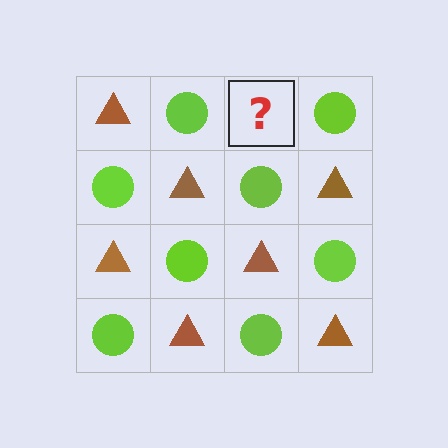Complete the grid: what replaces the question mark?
The question mark should be replaced with a brown triangle.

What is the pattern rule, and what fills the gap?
The rule is that it alternates brown triangle and lime circle in a checkerboard pattern. The gap should be filled with a brown triangle.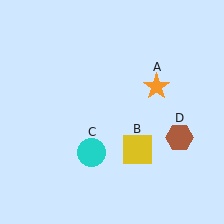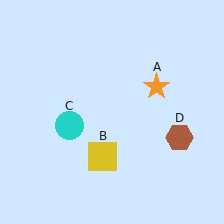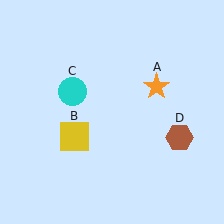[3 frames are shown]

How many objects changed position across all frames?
2 objects changed position: yellow square (object B), cyan circle (object C).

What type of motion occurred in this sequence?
The yellow square (object B), cyan circle (object C) rotated clockwise around the center of the scene.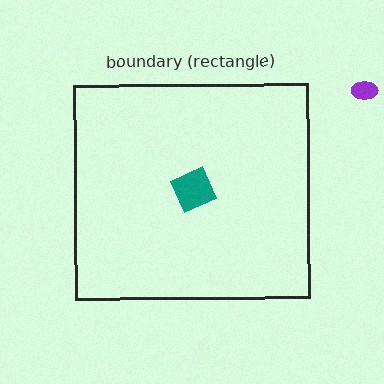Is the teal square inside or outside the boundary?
Inside.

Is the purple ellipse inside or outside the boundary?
Outside.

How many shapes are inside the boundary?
1 inside, 1 outside.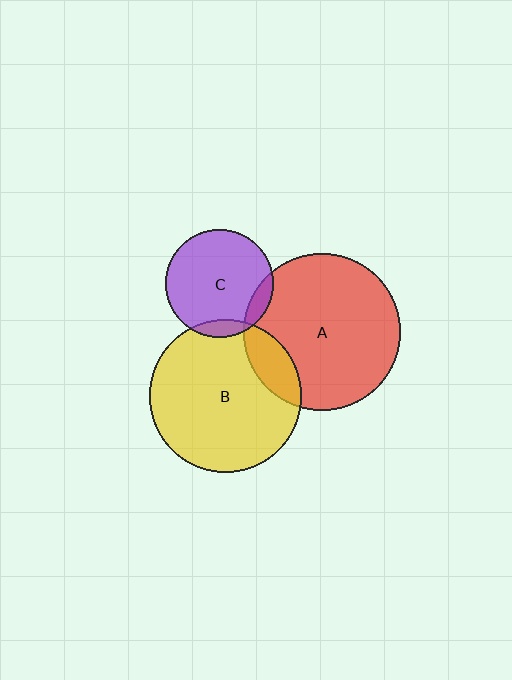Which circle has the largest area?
Circle A (red).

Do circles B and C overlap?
Yes.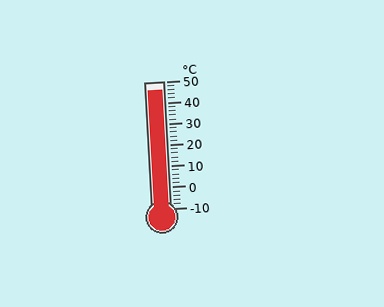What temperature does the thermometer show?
The thermometer shows approximately 46°C.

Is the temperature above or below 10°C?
The temperature is above 10°C.